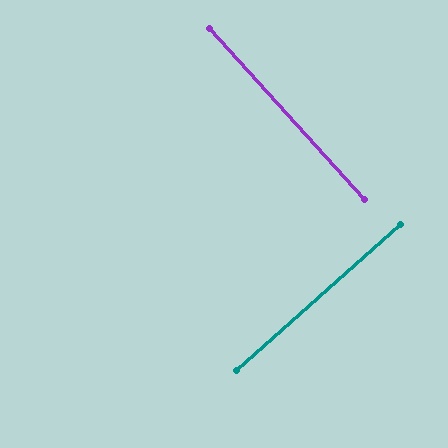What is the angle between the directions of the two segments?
Approximately 90 degrees.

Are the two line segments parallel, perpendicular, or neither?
Perpendicular — they meet at approximately 90°.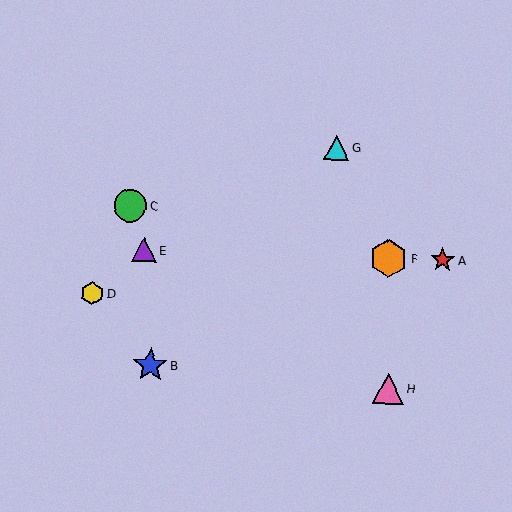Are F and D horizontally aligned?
No, F is at y≈258 and D is at y≈293.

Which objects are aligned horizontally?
Objects A, E, F are aligned horizontally.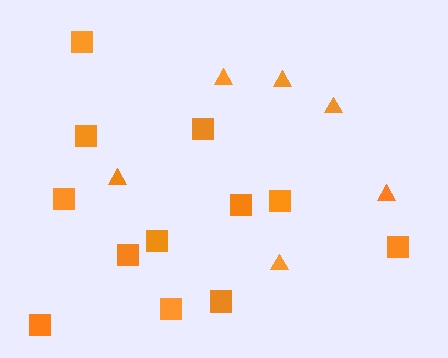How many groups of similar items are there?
There are 2 groups: one group of squares (12) and one group of triangles (6).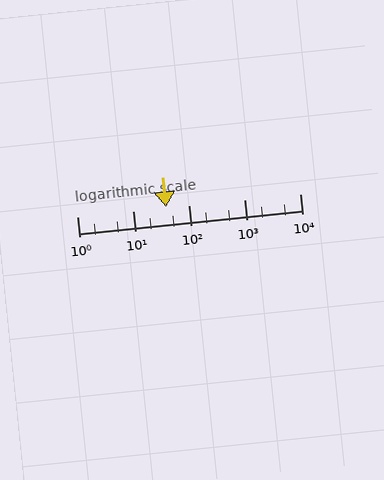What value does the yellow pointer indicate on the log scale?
The pointer indicates approximately 39.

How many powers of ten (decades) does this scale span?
The scale spans 4 decades, from 1 to 10000.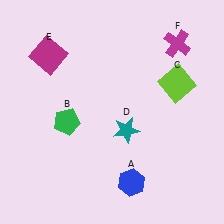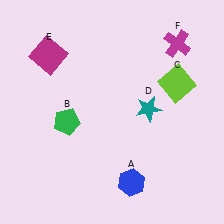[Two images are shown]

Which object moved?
The teal star (D) moved right.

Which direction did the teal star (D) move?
The teal star (D) moved right.